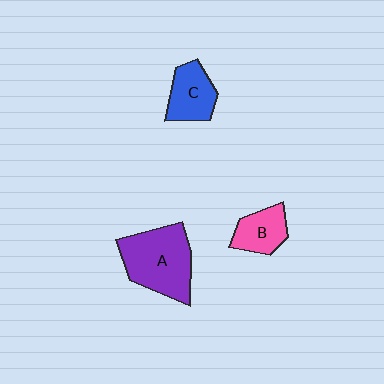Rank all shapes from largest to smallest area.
From largest to smallest: A (purple), C (blue), B (pink).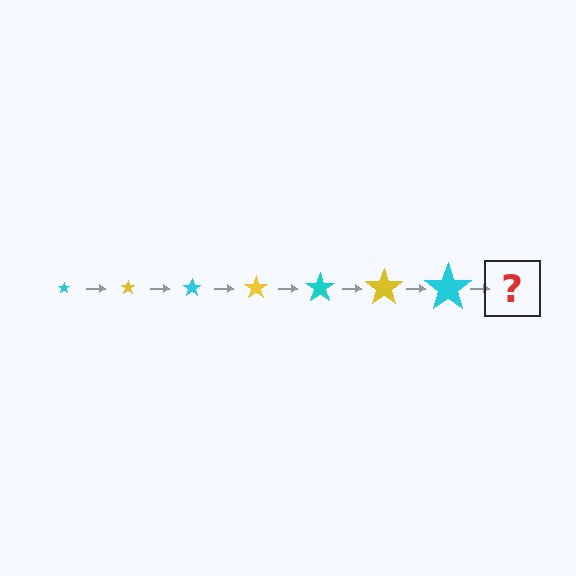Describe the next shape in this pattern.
It should be a yellow star, larger than the previous one.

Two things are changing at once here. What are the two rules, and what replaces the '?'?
The two rules are that the star grows larger each step and the color cycles through cyan and yellow. The '?' should be a yellow star, larger than the previous one.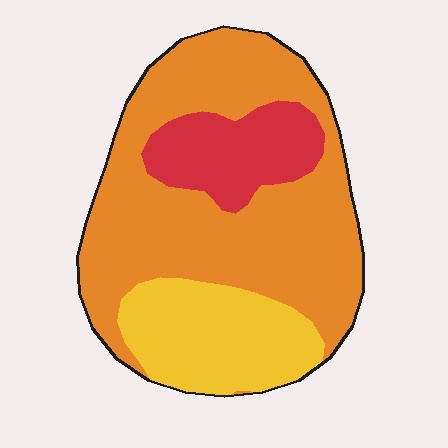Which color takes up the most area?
Orange, at roughly 60%.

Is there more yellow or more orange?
Orange.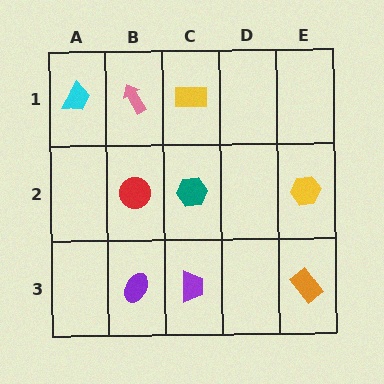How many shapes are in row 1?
3 shapes.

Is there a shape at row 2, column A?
No, that cell is empty.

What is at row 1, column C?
A yellow rectangle.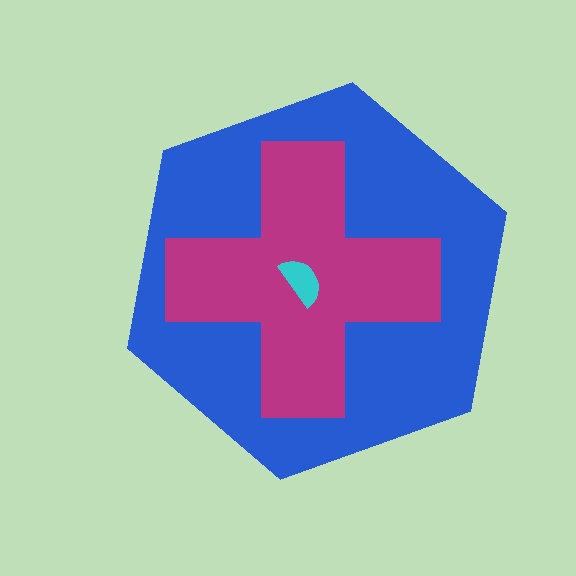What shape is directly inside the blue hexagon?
The magenta cross.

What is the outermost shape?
The blue hexagon.